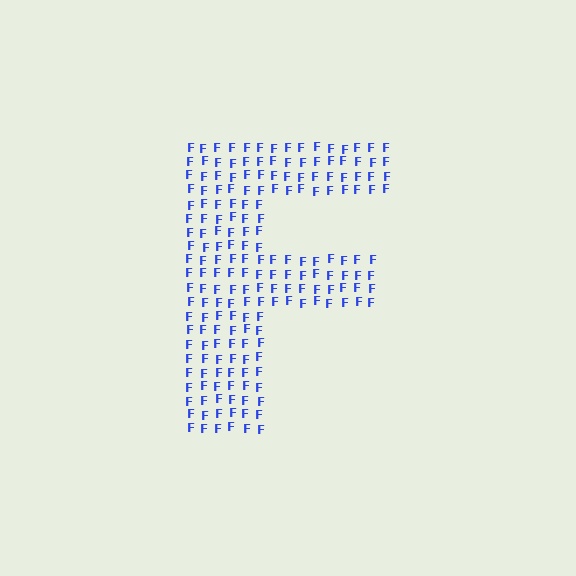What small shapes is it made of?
It is made of small letter F's.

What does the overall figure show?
The overall figure shows the letter F.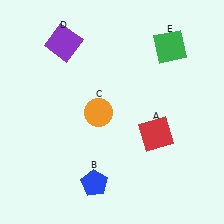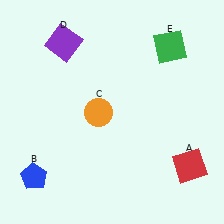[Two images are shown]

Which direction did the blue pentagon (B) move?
The blue pentagon (B) moved left.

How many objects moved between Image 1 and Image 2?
2 objects moved between the two images.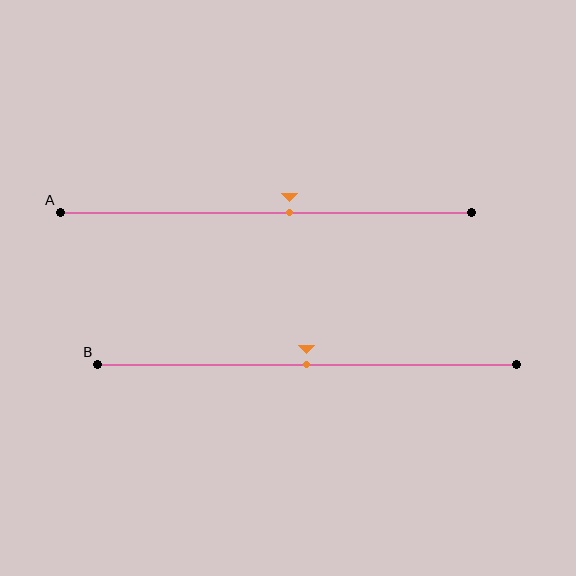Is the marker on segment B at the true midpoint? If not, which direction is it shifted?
Yes, the marker on segment B is at the true midpoint.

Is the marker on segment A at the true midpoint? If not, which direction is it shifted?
No, the marker on segment A is shifted to the right by about 6% of the segment length.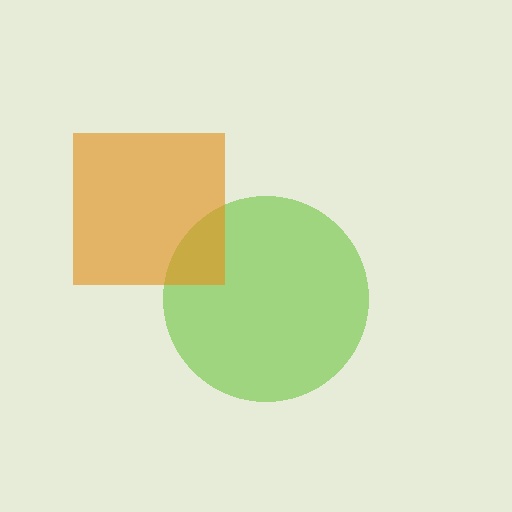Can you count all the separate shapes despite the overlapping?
Yes, there are 2 separate shapes.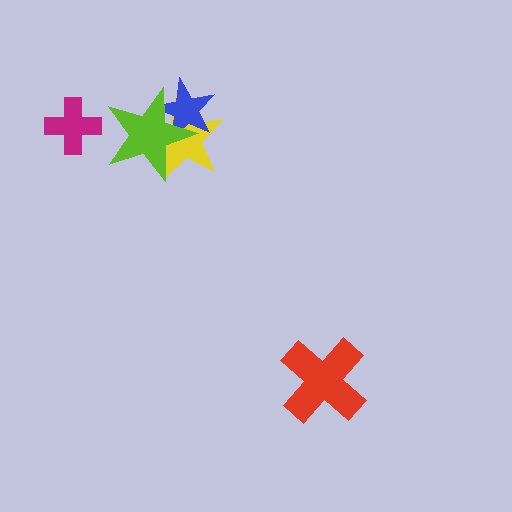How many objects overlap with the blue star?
2 objects overlap with the blue star.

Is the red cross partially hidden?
No, no other shape covers it.